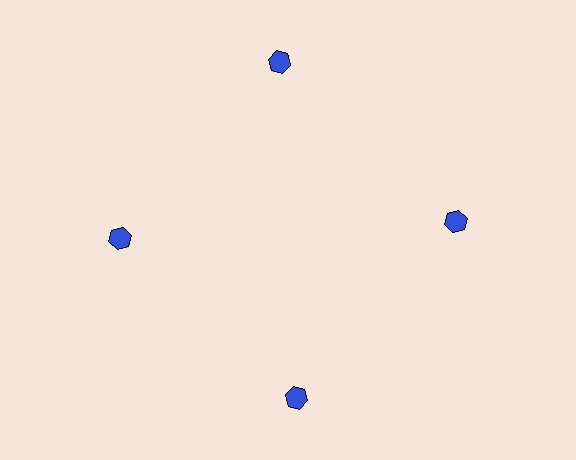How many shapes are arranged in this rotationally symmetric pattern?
There are 4 shapes, arranged in 4 groups of 1.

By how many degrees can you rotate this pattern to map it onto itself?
The pattern maps onto itself every 90 degrees of rotation.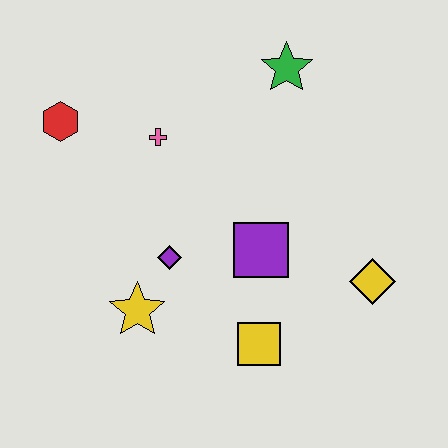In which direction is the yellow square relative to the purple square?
The yellow square is below the purple square.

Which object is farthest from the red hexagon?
The yellow diamond is farthest from the red hexagon.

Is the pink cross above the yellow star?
Yes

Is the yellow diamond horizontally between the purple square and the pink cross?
No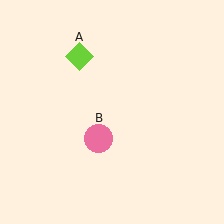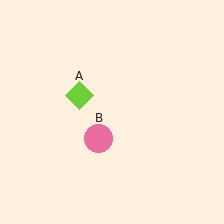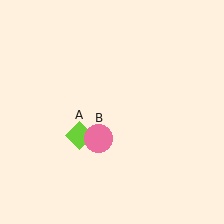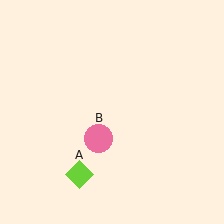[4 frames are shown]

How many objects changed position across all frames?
1 object changed position: lime diamond (object A).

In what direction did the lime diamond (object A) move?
The lime diamond (object A) moved down.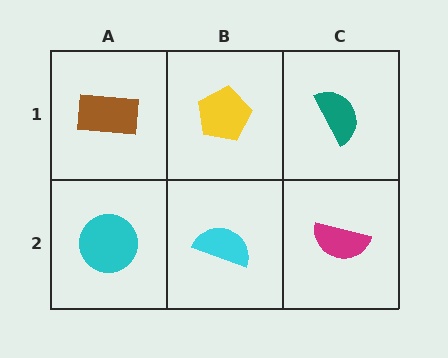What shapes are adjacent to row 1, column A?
A cyan circle (row 2, column A), a yellow pentagon (row 1, column B).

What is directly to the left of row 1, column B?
A brown rectangle.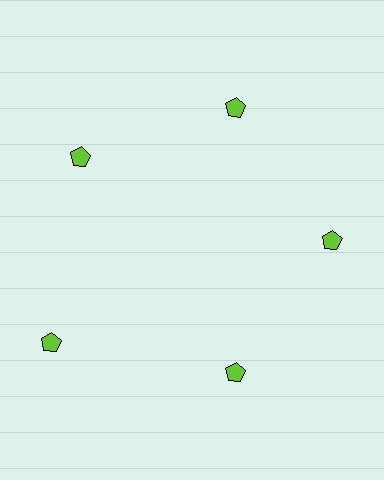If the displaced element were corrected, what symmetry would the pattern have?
It would have 5-fold rotational symmetry — the pattern would map onto itself every 72 degrees.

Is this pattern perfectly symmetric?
No. The 5 lime pentagons are arranged in a ring, but one element near the 8 o'clock position is pushed outward from the center, breaking the 5-fold rotational symmetry.